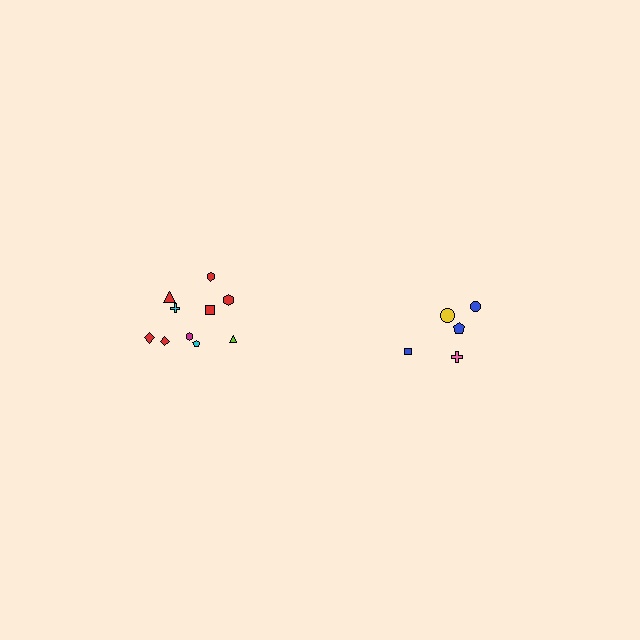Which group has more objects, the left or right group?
The left group.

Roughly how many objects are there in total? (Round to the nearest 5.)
Roughly 15 objects in total.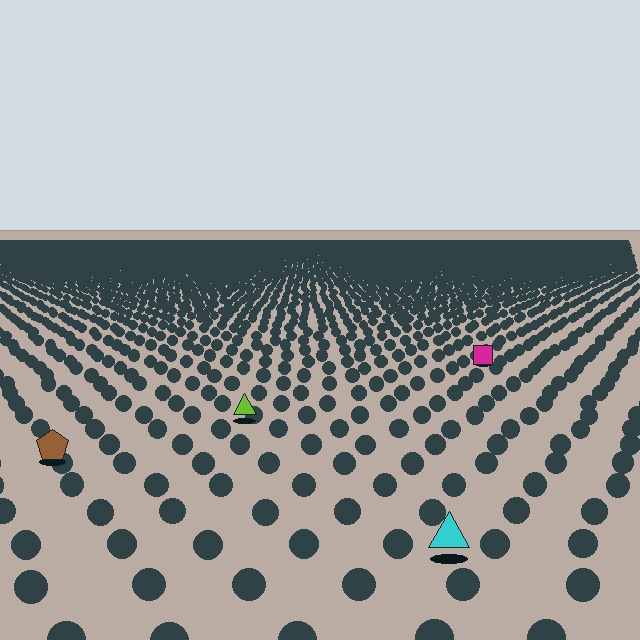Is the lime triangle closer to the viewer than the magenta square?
Yes. The lime triangle is closer — you can tell from the texture gradient: the ground texture is coarser near it.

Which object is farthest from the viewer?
The magenta square is farthest from the viewer. It appears smaller and the ground texture around it is denser.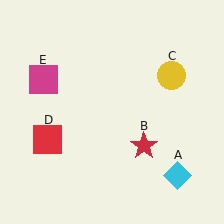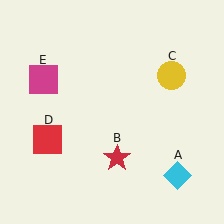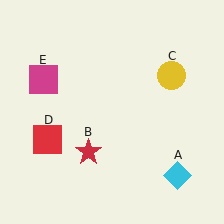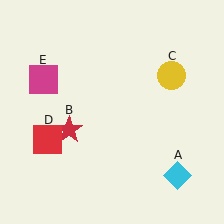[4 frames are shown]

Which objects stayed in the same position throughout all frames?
Cyan diamond (object A) and yellow circle (object C) and red square (object D) and magenta square (object E) remained stationary.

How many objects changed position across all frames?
1 object changed position: red star (object B).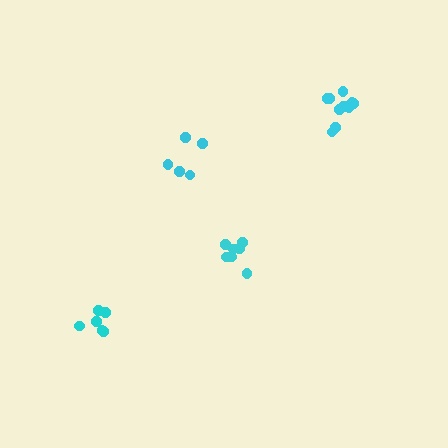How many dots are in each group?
Group 1: 11 dots, Group 2: 6 dots, Group 3: 7 dots, Group 4: 5 dots (29 total).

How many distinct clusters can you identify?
There are 4 distinct clusters.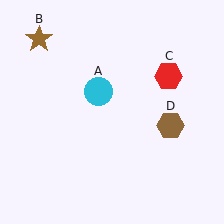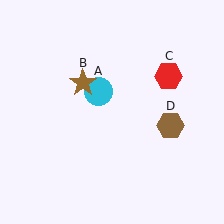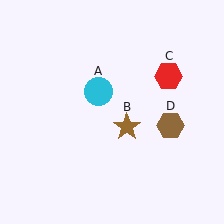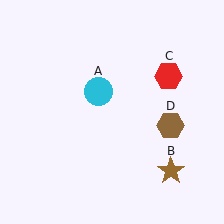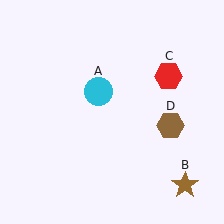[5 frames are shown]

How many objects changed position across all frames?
1 object changed position: brown star (object B).